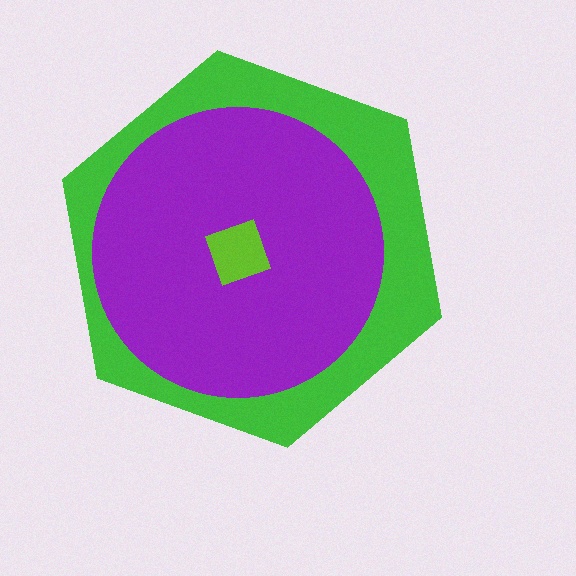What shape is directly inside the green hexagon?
The purple circle.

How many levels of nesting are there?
3.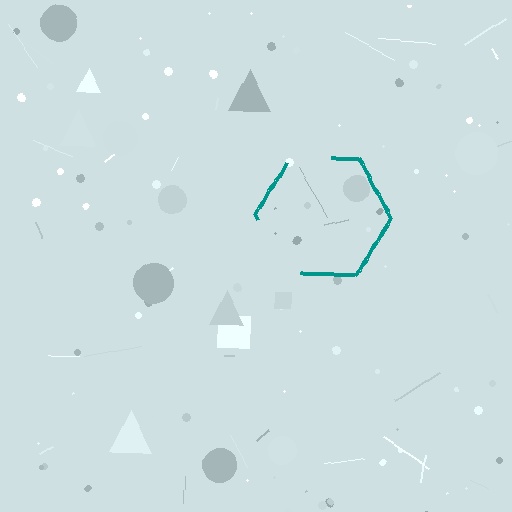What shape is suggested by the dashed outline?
The dashed outline suggests a hexagon.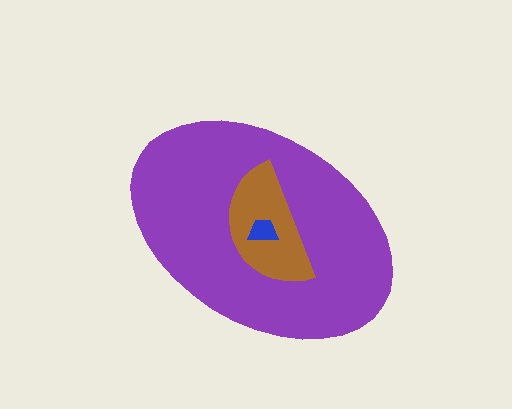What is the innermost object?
The blue trapezoid.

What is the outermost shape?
The purple ellipse.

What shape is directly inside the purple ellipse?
The brown semicircle.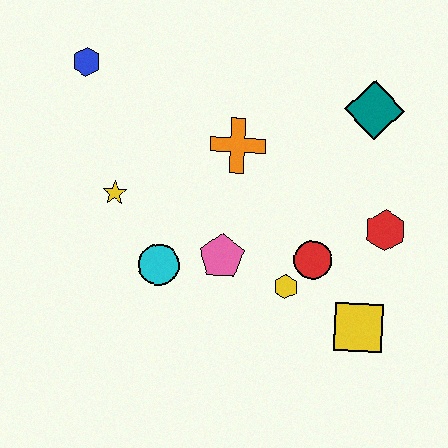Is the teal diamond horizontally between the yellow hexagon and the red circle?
No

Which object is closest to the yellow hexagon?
The red circle is closest to the yellow hexagon.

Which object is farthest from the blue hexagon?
The yellow square is farthest from the blue hexagon.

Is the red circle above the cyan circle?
Yes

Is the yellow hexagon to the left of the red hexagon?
Yes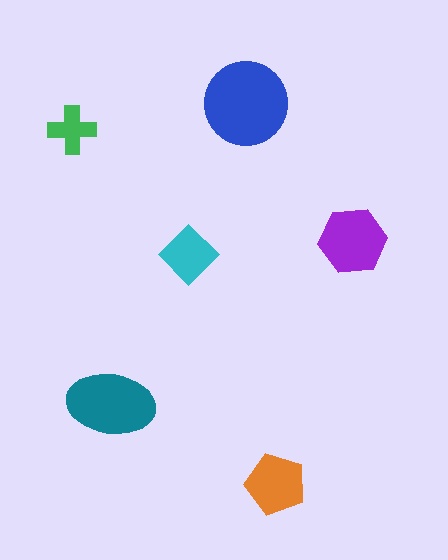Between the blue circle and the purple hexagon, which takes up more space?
The blue circle.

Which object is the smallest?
The green cross.